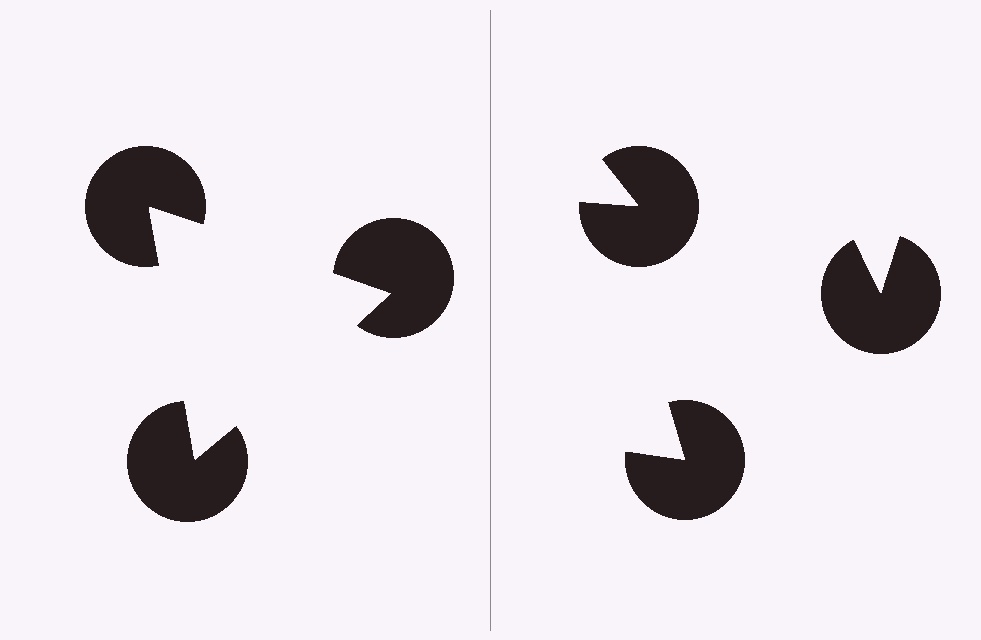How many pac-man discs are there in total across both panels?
6 — 3 on each side.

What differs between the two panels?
The pac-man discs are positioned identically on both sides; only the wedge orientations differ. On the left they align to a triangle; on the right they are misaligned.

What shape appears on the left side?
An illusory triangle.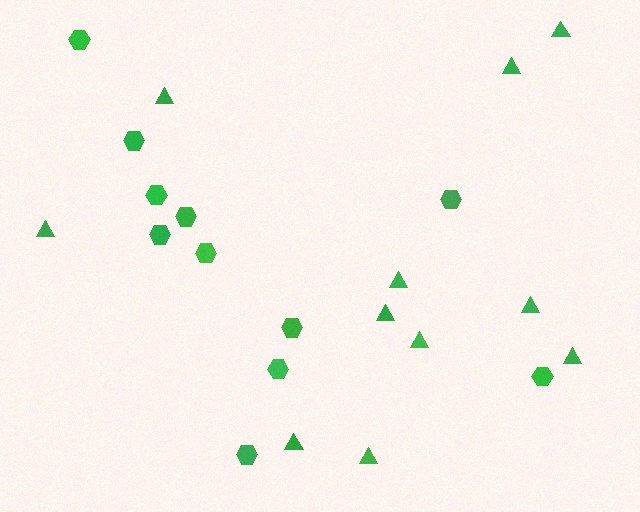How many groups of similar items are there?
There are 2 groups: one group of hexagons (11) and one group of triangles (11).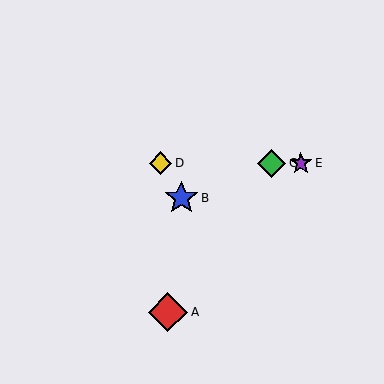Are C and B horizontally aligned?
No, C is at y≈163 and B is at y≈198.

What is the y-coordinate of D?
Object D is at y≈163.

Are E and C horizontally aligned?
Yes, both are at y≈163.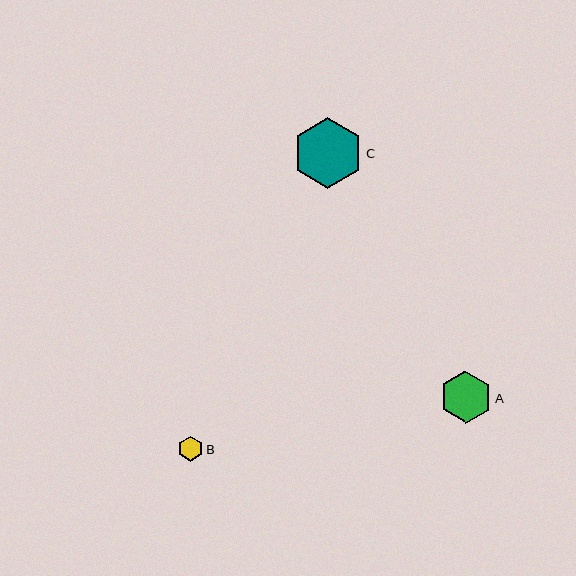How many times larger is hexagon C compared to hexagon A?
Hexagon C is approximately 1.4 times the size of hexagon A.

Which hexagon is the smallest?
Hexagon B is the smallest with a size of approximately 25 pixels.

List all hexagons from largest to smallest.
From largest to smallest: C, A, B.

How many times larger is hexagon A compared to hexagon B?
Hexagon A is approximately 2.1 times the size of hexagon B.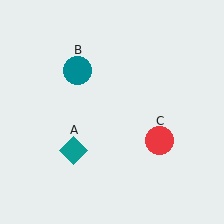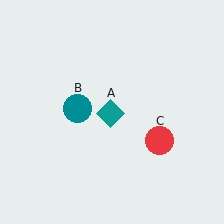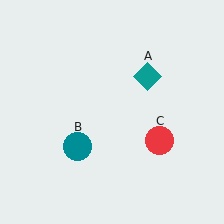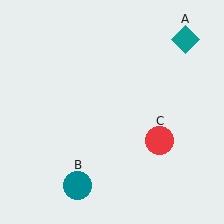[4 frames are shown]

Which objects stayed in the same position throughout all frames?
Red circle (object C) remained stationary.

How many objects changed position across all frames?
2 objects changed position: teal diamond (object A), teal circle (object B).